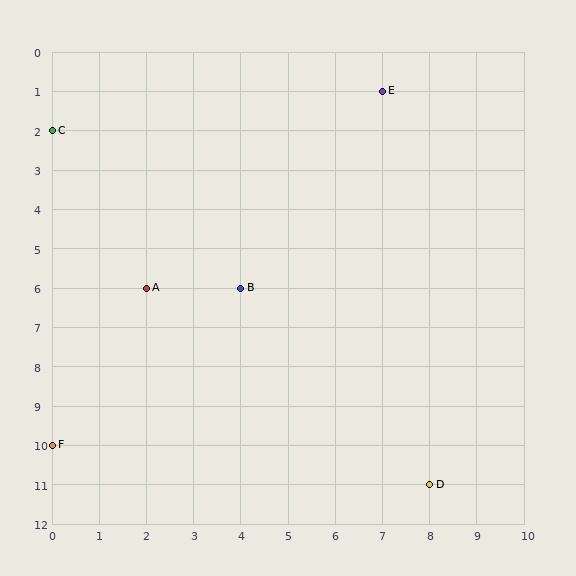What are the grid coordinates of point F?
Point F is at grid coordinates (0, 10).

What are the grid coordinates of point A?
Point A is at grid coordinates (2, 6).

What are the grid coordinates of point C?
Point C is at grid coordinates (0, 2).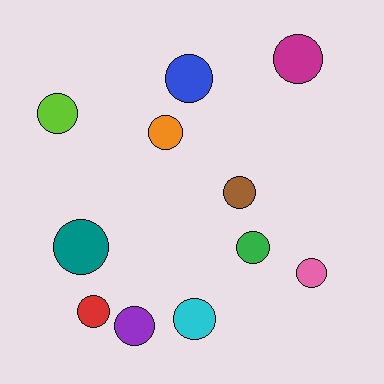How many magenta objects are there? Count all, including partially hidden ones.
There is 1 magenta object.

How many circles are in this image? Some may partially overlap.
There are 11 circles.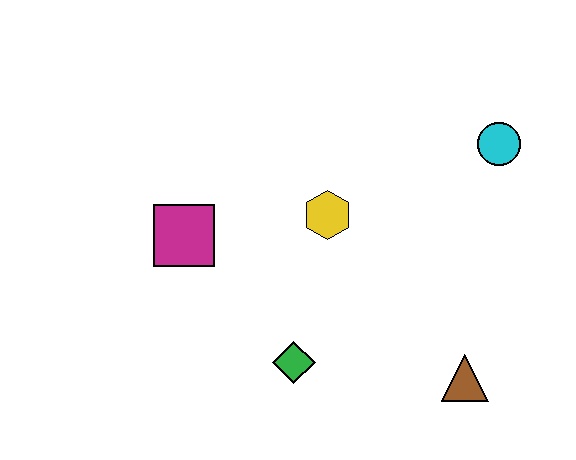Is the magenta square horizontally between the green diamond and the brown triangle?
No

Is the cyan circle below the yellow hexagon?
No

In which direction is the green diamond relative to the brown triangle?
The green diamond is to the left of the brown triangle.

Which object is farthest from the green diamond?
The cyan circle is farthest from the green diamond.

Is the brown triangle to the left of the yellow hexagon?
No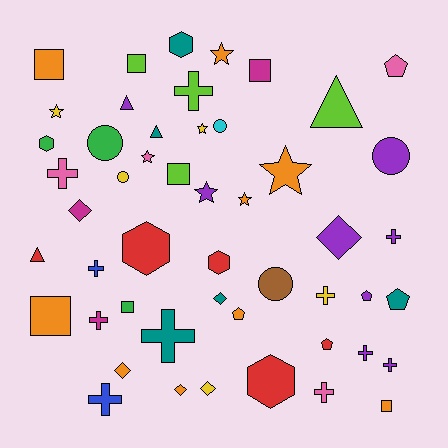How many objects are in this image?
There are 50 objects.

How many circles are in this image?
There are 5 circles.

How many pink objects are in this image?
There are 4 pink objects.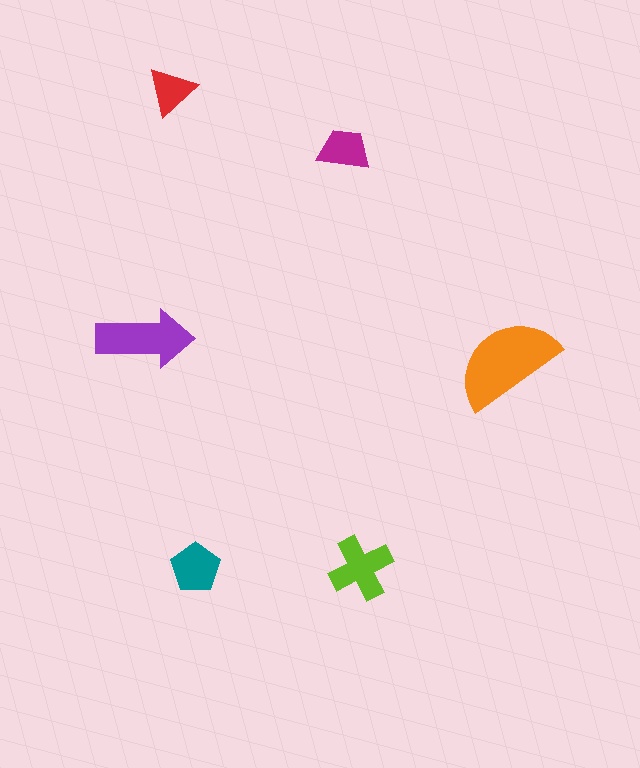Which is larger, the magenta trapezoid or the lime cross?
The lime cross.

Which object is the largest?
The orange semicircle.